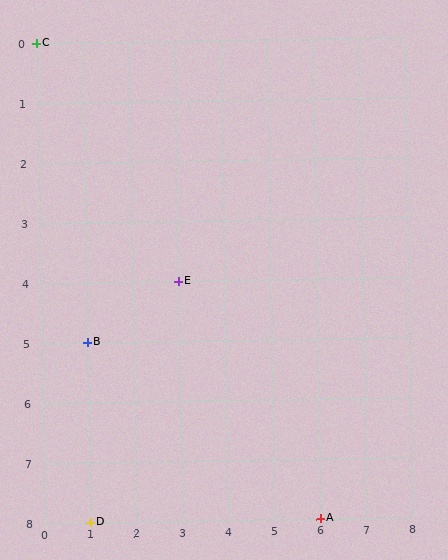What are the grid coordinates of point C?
Point C is at grid coordinates (0, 0).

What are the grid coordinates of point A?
Point A is at grid coordinates (6, 8).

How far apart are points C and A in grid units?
Points C and A are 6 columns and 8 rows apart (about 10.0 grid units diagonally).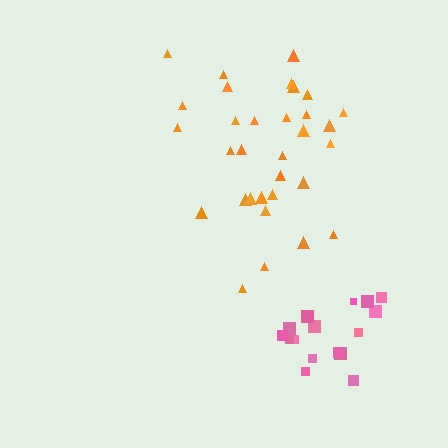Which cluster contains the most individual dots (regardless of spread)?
Orange (32).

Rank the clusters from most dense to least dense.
pink, orange.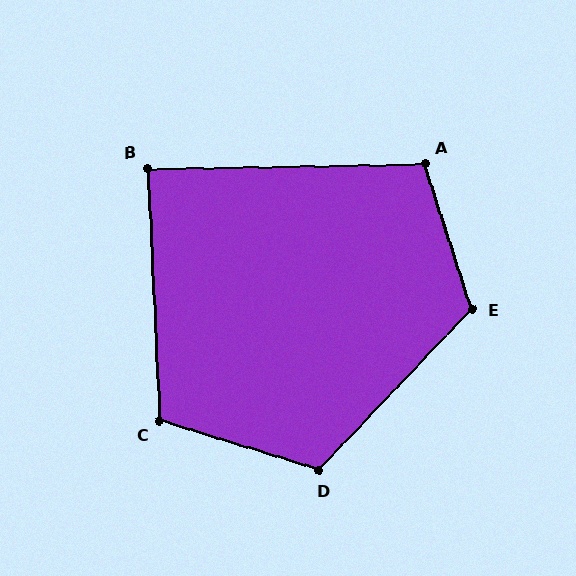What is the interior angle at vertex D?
Approximately 116 degrees (obtuse).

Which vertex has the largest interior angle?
E, at approximately 119 degrees.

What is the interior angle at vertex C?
Approximately 110 degrees (obtuse).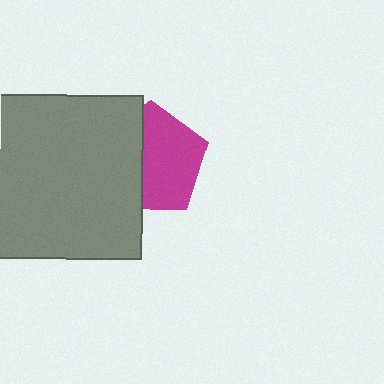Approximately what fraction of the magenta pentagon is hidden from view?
Roughly 41% of the magenta pentagon is hidden behind the gray square.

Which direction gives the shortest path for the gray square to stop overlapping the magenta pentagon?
Moving left gives the shortest separation.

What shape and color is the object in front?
The object in front is a gray square.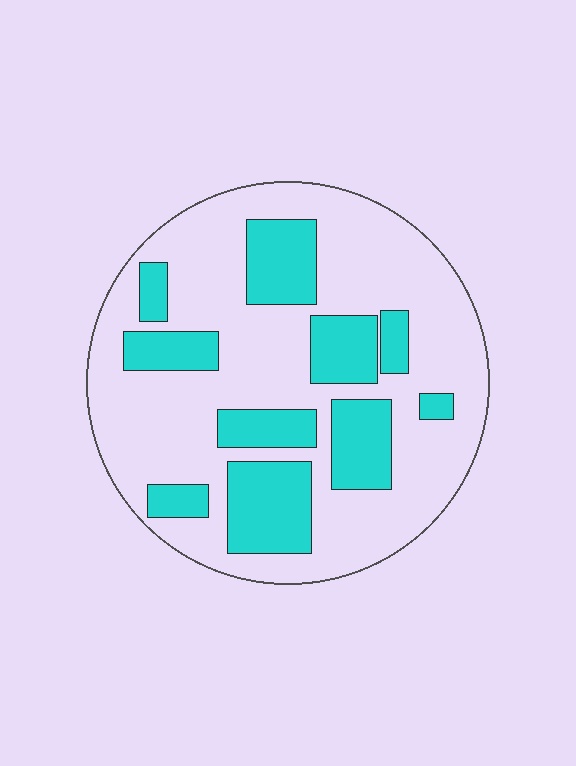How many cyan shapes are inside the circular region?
10.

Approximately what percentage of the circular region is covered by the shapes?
Approximately 30%.